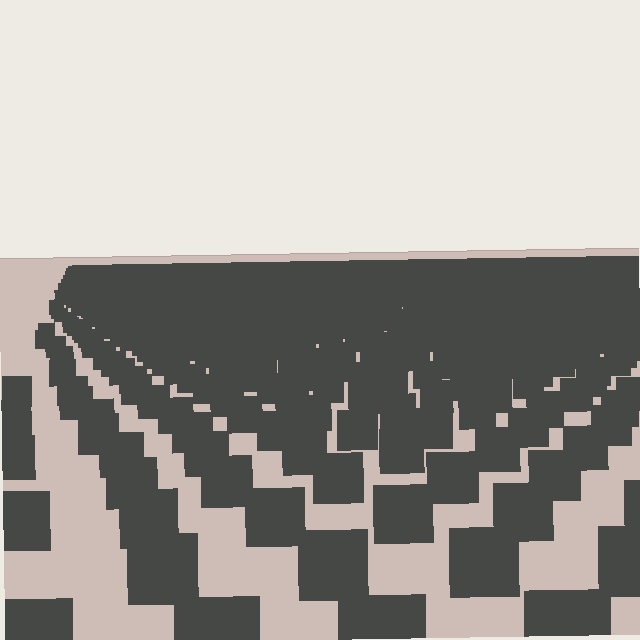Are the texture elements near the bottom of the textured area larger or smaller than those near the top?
Larger. Near the bottom, elements are closer to the viewer and appear at a bigger on-screen size.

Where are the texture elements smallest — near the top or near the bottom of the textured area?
Near the top.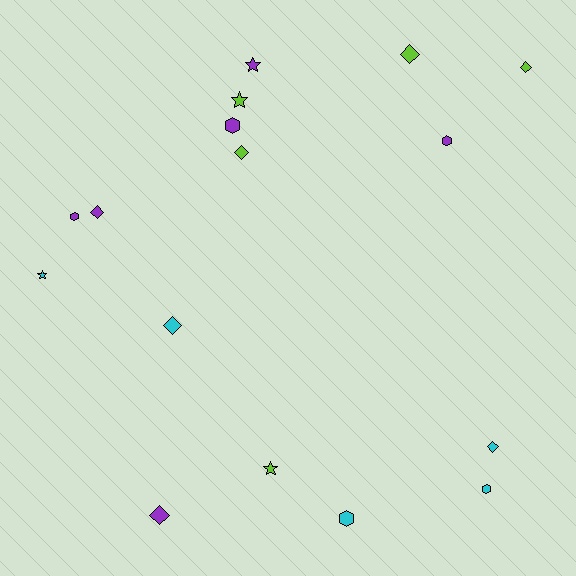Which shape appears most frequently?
Diamond, with 7 objects.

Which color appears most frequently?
Purple, with 6 objects.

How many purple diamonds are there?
There are 2 purple diamonds.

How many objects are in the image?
There are 16 objects.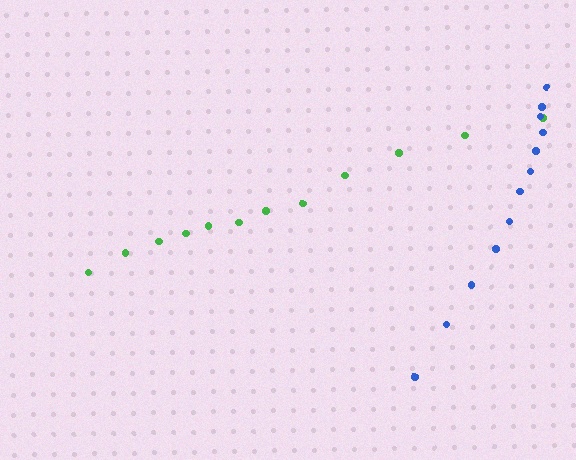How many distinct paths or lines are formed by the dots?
There are 2 distinct paths.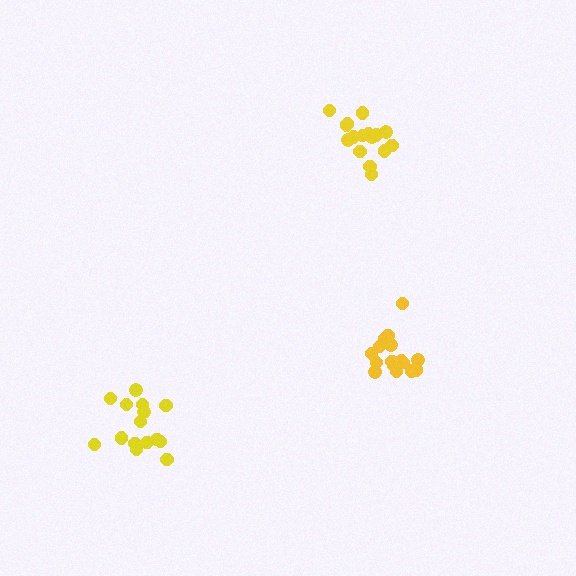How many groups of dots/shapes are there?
There are 3 groups.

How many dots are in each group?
Group 1: 15 dots, Group 2: 18 dots, Group 3: 16 dots (49 total).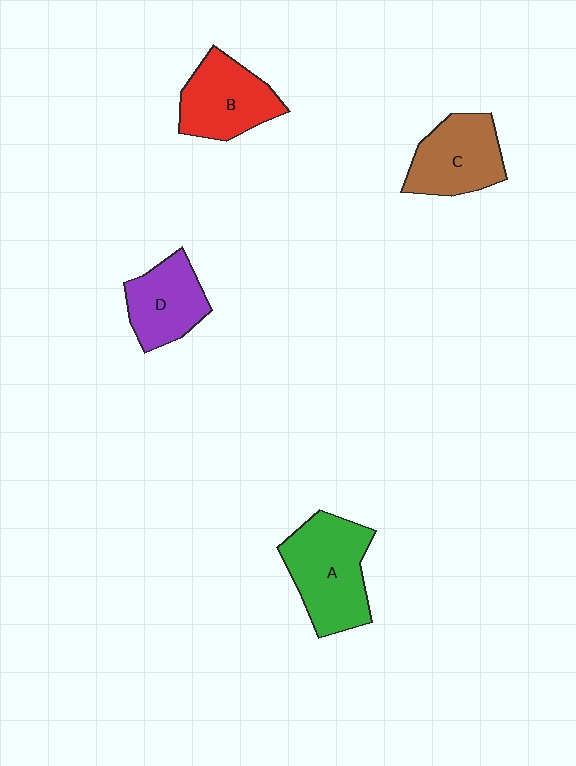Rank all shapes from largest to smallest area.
From largest to smallest: A (green), B (red), C (brown), D (purple).